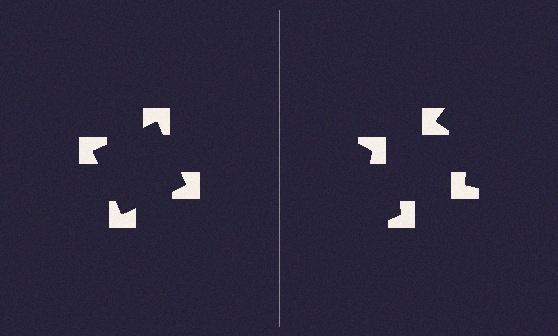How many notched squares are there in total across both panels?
8 — 4 on each side.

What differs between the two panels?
The notched squares are positioned identically on both sides; only the wedge orientations differ. On the left they align to a square; on the right they are misaligned.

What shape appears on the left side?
An illusory square.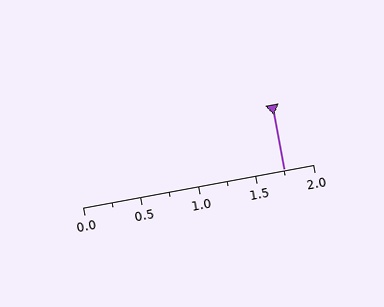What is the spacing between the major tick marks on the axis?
The major ticks are spaced 0.5 apart.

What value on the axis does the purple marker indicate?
The marker indicates approximately 1.75.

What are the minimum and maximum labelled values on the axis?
The axis runs from 0.0 to 2.0.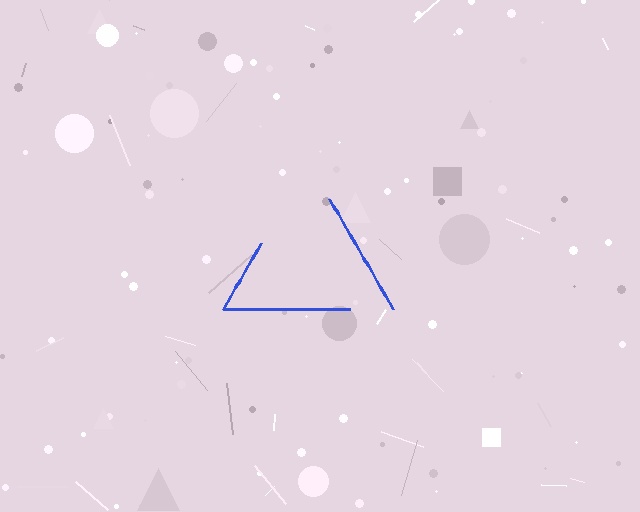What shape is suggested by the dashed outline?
The dashed outline suggests a triangle.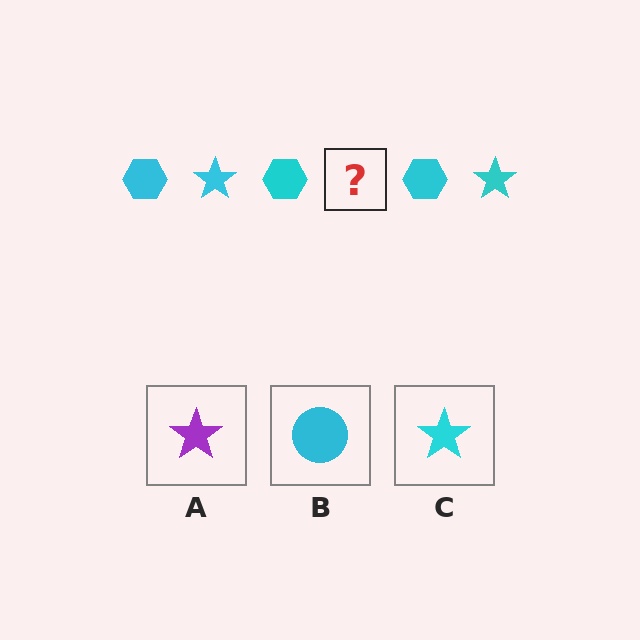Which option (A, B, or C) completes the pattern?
C.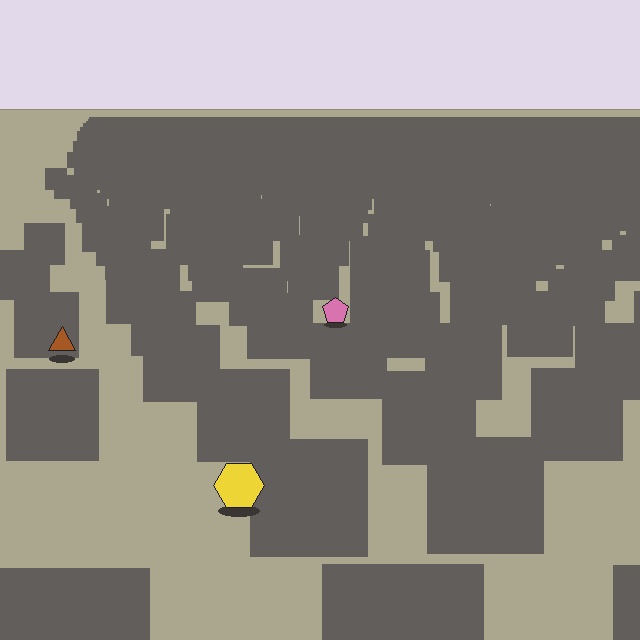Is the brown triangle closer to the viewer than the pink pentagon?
Yes. The brown triangle is closer — you can tell from the texture gradient: the ground texture is coarser near it.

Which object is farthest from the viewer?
The pink pentagon is farthest from the viewer. It appears smaller and the ground texture around it is denser.